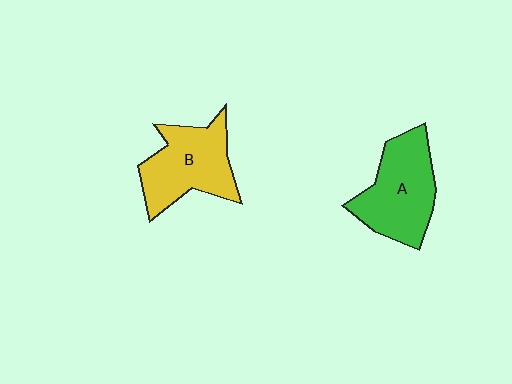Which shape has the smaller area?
Shape B (yellow).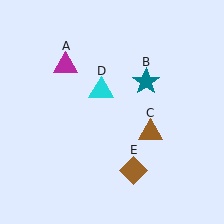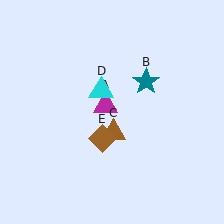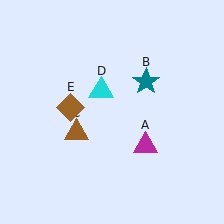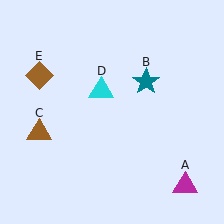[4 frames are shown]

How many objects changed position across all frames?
3 objects changed position: magenta triangle (object A), brown triangle (object C), brown diamond (object E).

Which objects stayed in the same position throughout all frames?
Teal star (object B) and cyan triangle (object D) remained stationary.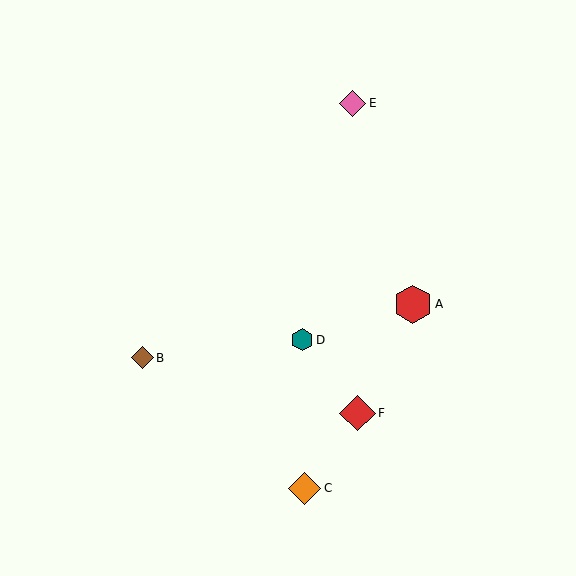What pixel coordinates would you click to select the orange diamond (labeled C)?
Click at (305, 488) to select the orange diamond C.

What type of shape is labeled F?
Shape F is a red diamond.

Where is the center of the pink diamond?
The center of the pink diamond is at (353, 103).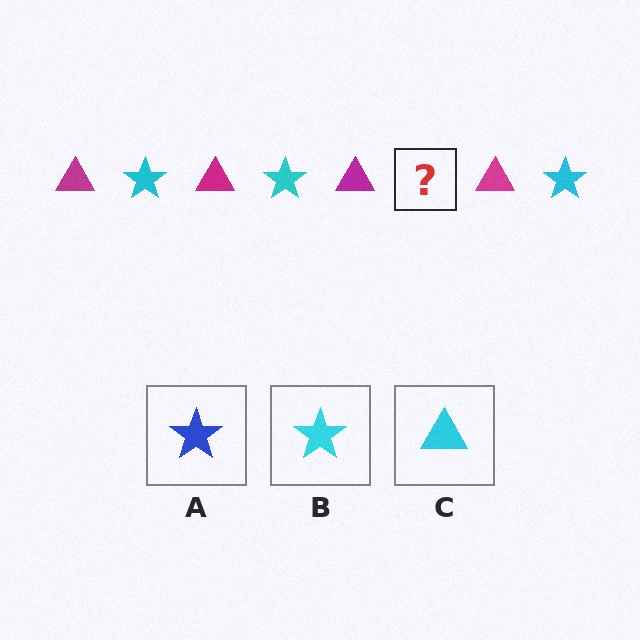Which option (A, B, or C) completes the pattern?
B.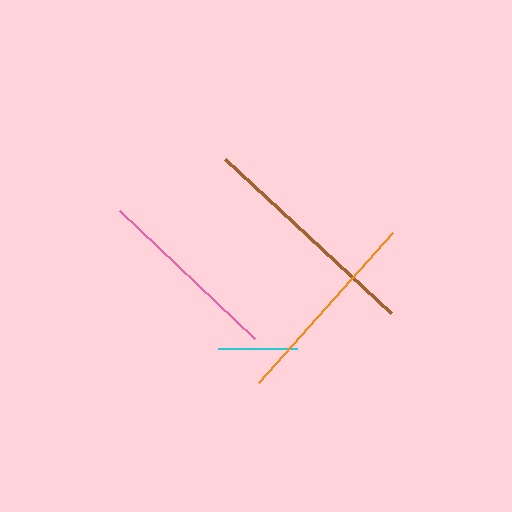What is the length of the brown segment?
The brown segment is approximately 227 pixels long.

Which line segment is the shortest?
The cyan line is the shortest at approximately 79 pixels.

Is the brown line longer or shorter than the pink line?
The brown line is longer than the pink line.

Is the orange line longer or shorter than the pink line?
The orange line is longer than the pink line.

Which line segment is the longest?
The brown line is the longest at approximately 227 pixels.